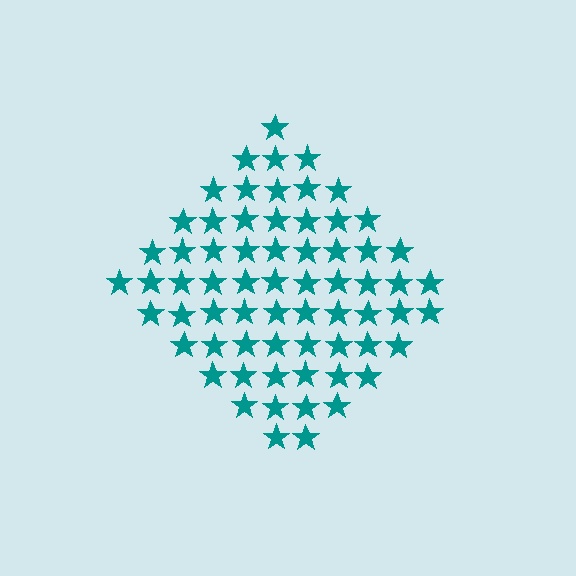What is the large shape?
The large shape is a diamond.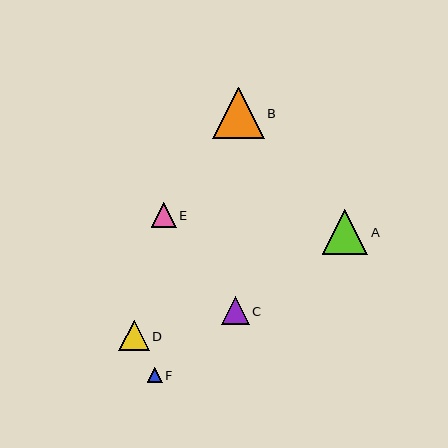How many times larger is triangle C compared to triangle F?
Triangle C is approximately 1.8 times the size of triangle F.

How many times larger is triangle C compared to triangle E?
Triangle C is approximately 1.1 times the size of triangle E.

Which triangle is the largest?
Triangle B is the largest with a size of approximately 51 pixels.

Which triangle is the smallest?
Triangle F is the smallest with a size of approximately 15 pixels.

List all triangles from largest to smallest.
From largest to smallest: B, A, D, C, E, F.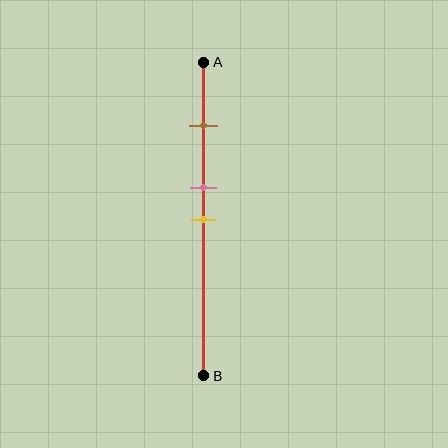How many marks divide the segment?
There are 3 marks dividing the segment.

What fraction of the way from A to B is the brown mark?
The brown mark is approximately 20% (0.2) of the way from A to B.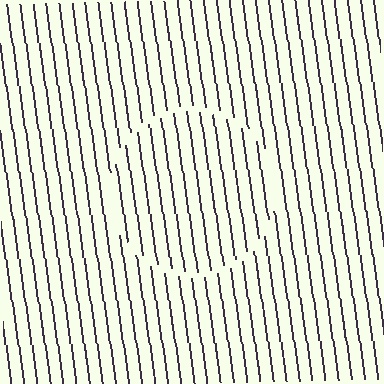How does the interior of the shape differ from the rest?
The interior of the shape contains the same grating, shifted by half a period — the contour is defined by the phase discontinuity where line-ends from the inner and outer gratings abut.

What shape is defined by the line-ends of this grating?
An illusory circle. The interior of the shape contains the same grating, shifted by half a period — the contour is defined by the phase discontinuity where line-ends from the inner and outer gratings abut.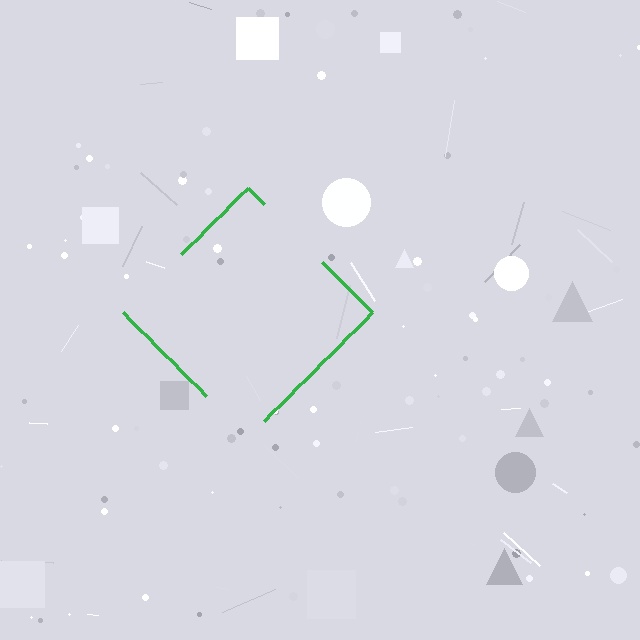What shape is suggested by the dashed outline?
The dashed outline suggests a diamond.